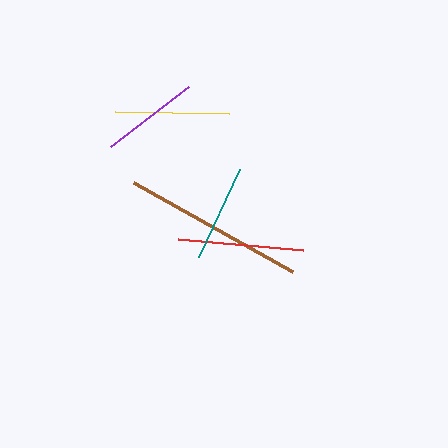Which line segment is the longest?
The brown line is the longest at approximately 182 pixels.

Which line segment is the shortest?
The teal line is the shortest at approximately 97 pixels.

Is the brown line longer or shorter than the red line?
The brown line is longer than the red line.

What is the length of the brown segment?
The brown segment is approximately 182 pixels long.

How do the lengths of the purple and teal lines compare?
The purple and teal lines are approximately the same length.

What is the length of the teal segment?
The teal segment is approximately 97 pixels long.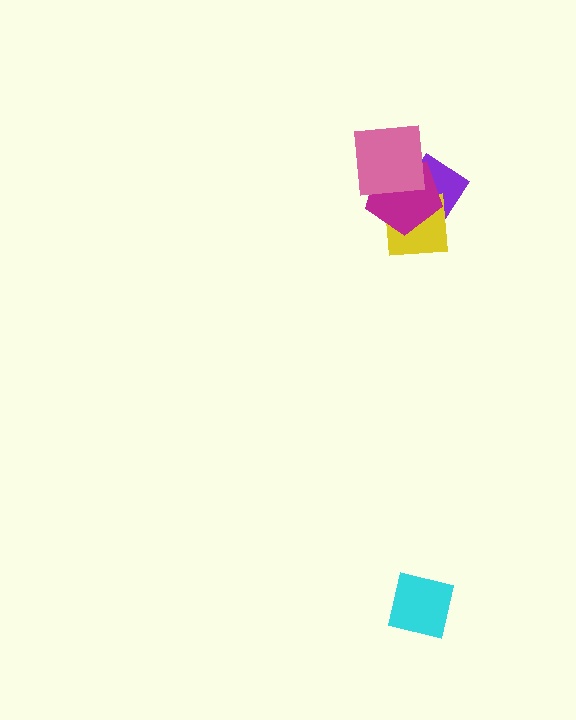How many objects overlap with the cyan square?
0 objects overlap with the cyan square.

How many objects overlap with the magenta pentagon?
3 objects overlap with the magenta pentagon.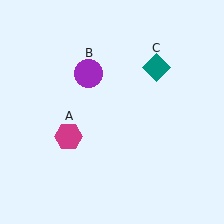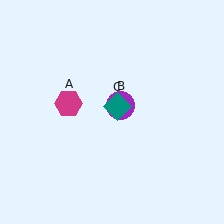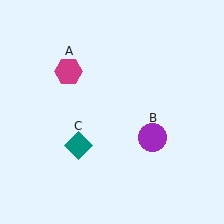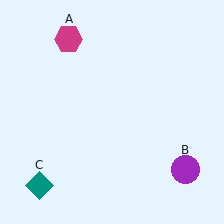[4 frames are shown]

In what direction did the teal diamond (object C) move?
The teal diamond (object C) moved down and to the left.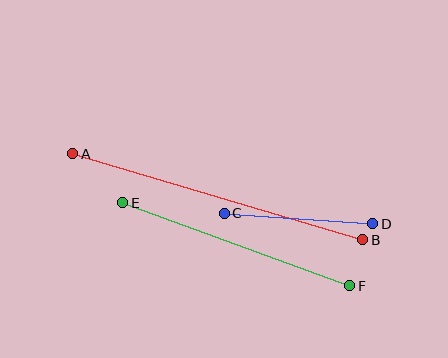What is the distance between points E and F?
The distance is approximately 242 pixels.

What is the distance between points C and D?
The distance is approximately 149 pixels.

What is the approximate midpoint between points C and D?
The midpoint is at approximately (298, 219) pixels.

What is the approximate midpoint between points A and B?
The midpoint is at approximately (218, 197) pixels.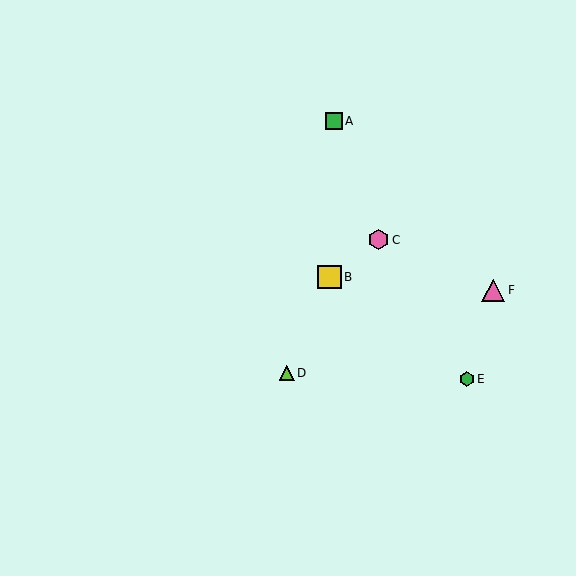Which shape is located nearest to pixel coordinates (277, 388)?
The lime triangle (labeled D) at (287, 373) is nearest to that location.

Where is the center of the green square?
The center of the green square is at (334, 121).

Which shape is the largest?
The yellow square (labeled B) is the largest.